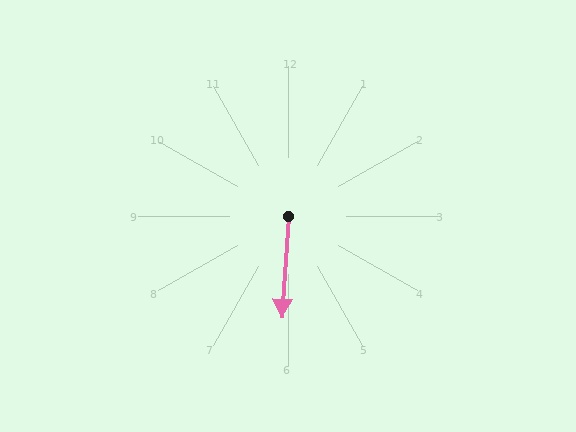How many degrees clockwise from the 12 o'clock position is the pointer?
Approximately 184 degrees.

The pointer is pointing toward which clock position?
Roughly 6 o'clock.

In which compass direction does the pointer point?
South.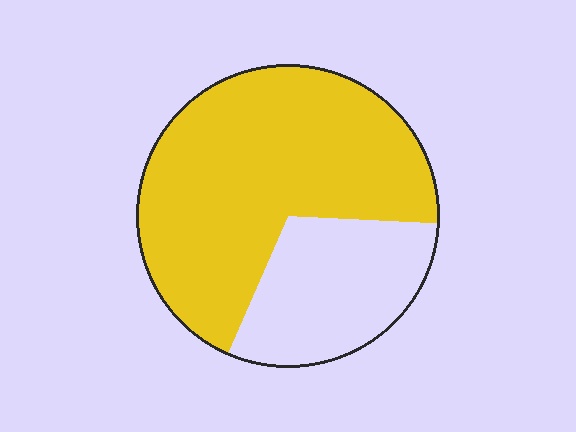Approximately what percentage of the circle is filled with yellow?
Approximately 70%.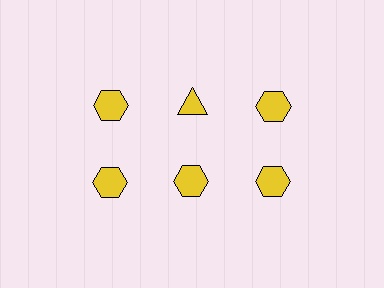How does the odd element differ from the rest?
It has a different shape: triangle instead of hexagon.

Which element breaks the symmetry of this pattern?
The yellow triangle in the top row, second from left column breaks the symmetry. All other shapes are yellow hexagons.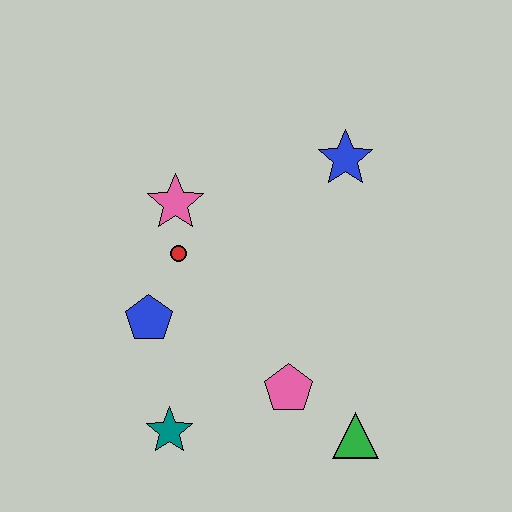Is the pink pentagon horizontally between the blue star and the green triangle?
No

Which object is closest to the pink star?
The red circle is closest to the pink star.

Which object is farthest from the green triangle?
The pink star is farthest from the green triangle.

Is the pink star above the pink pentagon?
Yes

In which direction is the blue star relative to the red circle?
The blue star is to the right of the red circle.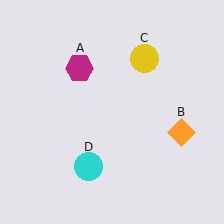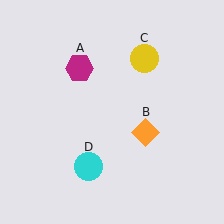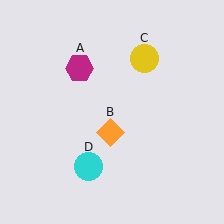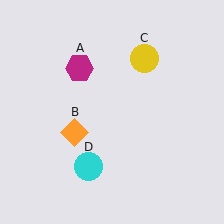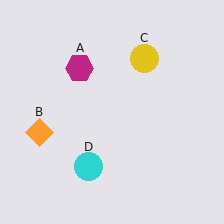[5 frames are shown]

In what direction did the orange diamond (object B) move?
The orange diamond (object B) moved left.